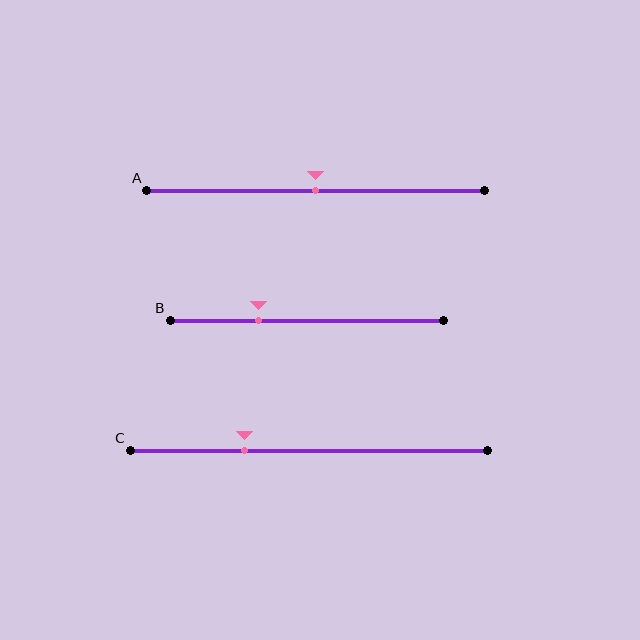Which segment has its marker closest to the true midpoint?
Segment A has its marker closest to the true midpoint.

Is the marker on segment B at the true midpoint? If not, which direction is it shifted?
No, the marker on segment B is shifted to the left by about 18% of the segment length.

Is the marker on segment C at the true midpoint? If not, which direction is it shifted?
No, the marker on segment C is shifted to the left by about 18% of the segment length.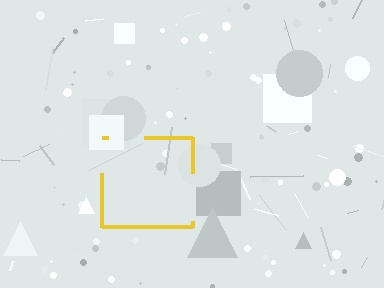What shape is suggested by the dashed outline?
The dashed outline suggests a square.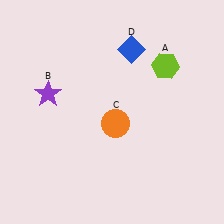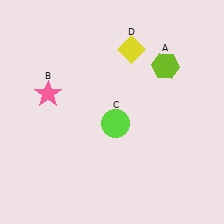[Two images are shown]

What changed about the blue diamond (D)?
In Image 1, D is blue. In Image 2, it changed to yellow.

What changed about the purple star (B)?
In Image 1, B is purple. In Image 2, it changed to pink.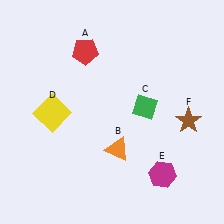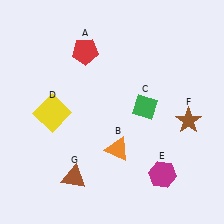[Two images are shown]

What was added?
A brown triangle (G) was added in Image 2.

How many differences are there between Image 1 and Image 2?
There is 1 difference between the two images.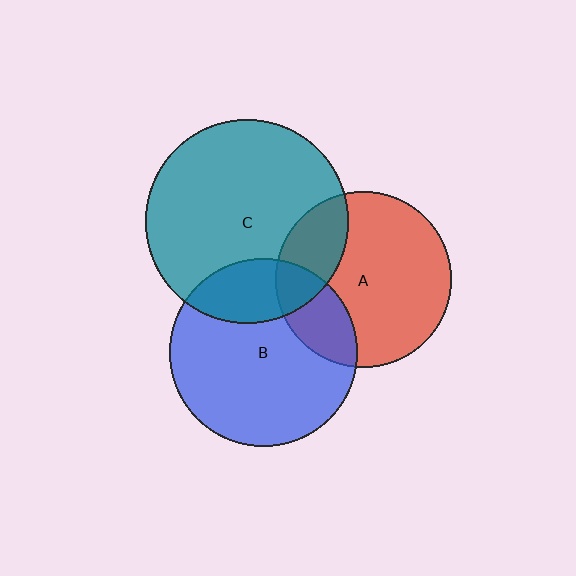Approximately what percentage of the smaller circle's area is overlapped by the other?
Approximately 20%.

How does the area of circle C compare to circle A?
Approximately 1.3 times.